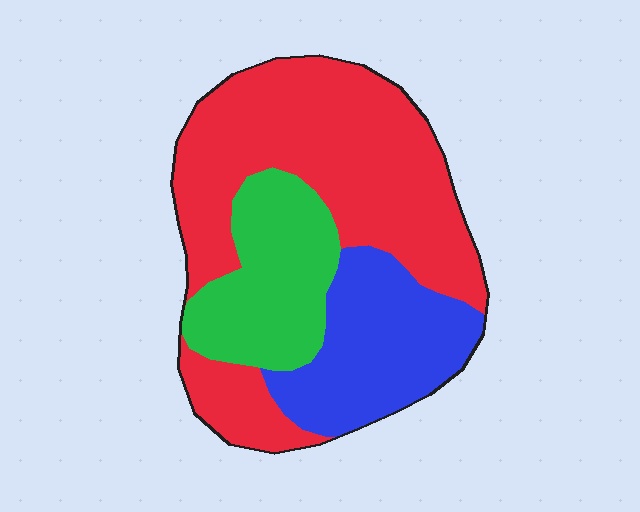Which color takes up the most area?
Red, at roughly 55%.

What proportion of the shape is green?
Green takes up less than a quarter of the shape.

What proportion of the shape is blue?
Blue covers roughly 25% of the shape.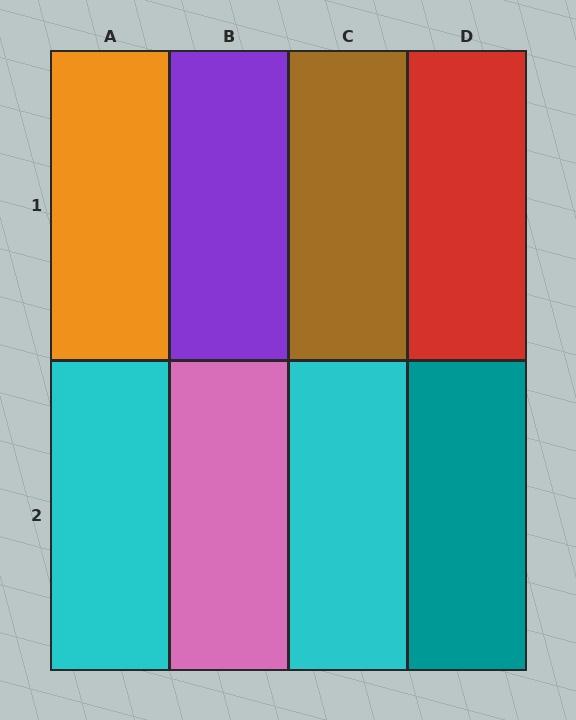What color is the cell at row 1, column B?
Purple.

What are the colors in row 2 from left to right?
Cyan, pink, cyan, teal.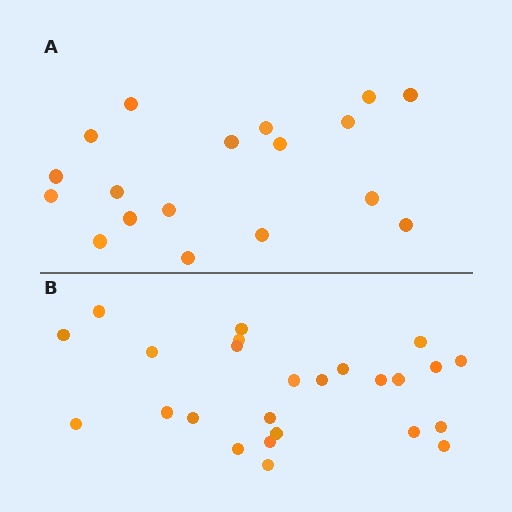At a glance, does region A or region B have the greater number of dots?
Region B (the bottom region) has more dots.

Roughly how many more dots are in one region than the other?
Region B has roughly 8 or so more dots than region A.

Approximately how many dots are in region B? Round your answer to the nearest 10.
About 20 dots. (The exact count is 25, which rounds to 20.)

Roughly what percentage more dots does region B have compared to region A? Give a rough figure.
About 40% more.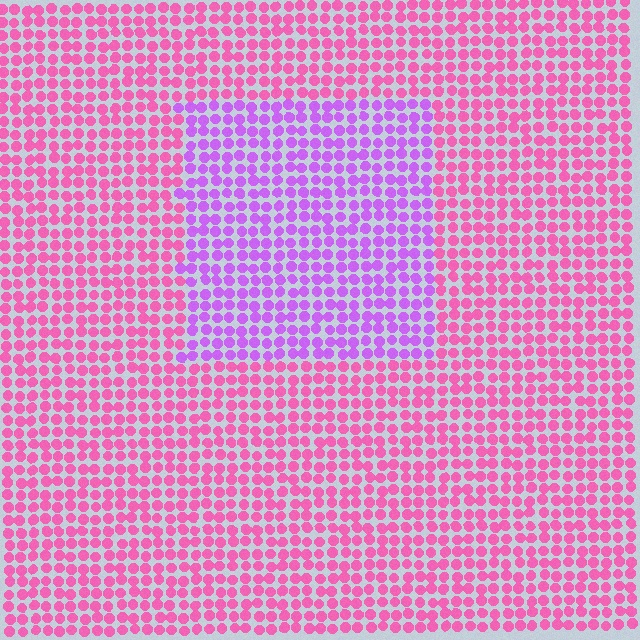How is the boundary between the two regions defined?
The boundary is defined purely by a slight shift in hue (about 43 degrees). Spacing, size, and orientation are identical on both sides.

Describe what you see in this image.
The image is filled with small pink elements in a uniform arrangement. A rectangle-shaped region is visible where the elements are tinted to a slightly different hue, forming a subtle color boundary.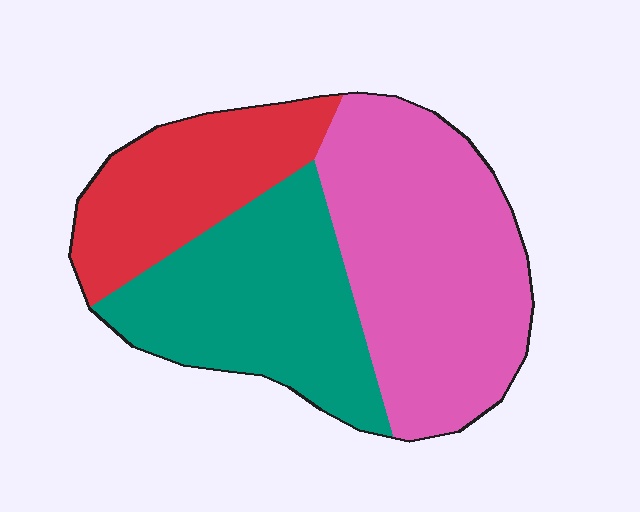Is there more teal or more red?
Teal.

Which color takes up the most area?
Pink, at roughly 45%.